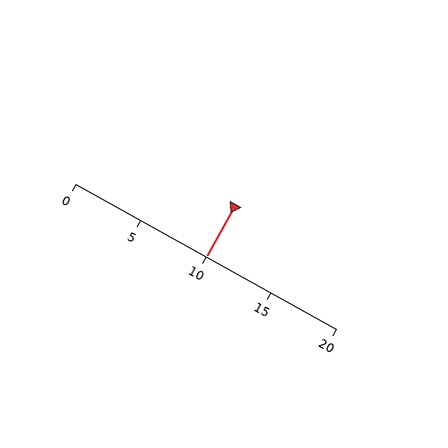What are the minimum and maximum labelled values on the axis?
The axis runs from 0 to 20.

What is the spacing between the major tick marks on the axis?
The major ticks are spaced 5 apart.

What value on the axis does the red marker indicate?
The marker indicates approximately 10.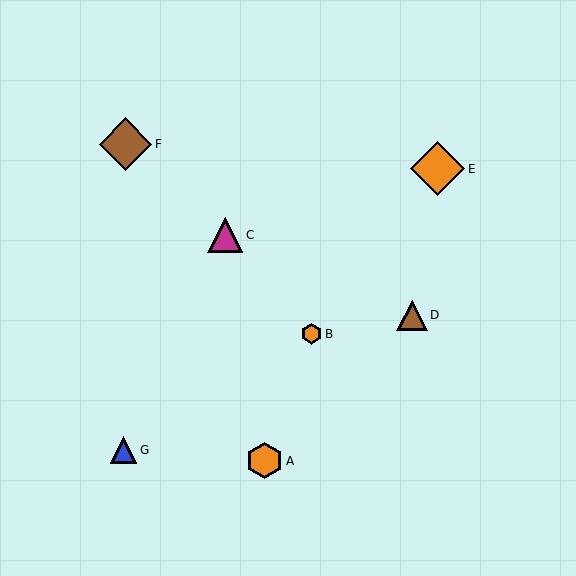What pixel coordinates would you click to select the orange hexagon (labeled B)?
Click at (312, 334) to select the orange hexagon B.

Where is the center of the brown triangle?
The center of the brown triangle is at (412, 315).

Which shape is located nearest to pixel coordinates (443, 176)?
The orange diamond (labeled E) at (438, 169) is nearest to that location.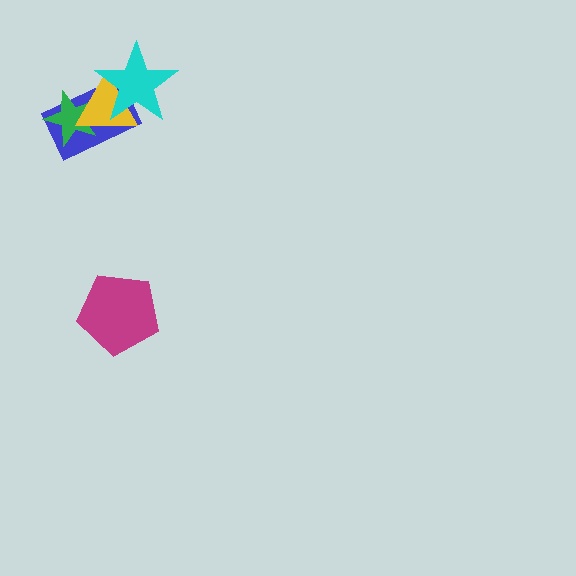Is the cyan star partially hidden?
No, no other shape covers it.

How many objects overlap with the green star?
2 objects overlap with the green star.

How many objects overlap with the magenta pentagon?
0 objects overlap with the magenta pentagon.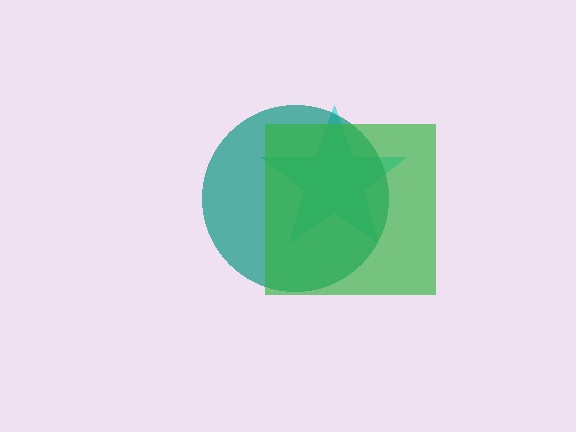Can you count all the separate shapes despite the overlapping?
Yes, there are 3 separate shapes.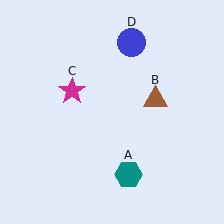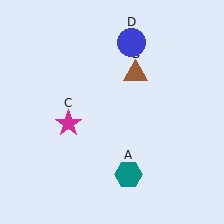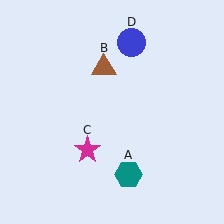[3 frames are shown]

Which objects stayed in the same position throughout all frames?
Teal hexagon (object A) and blue circle (object D) remained stationary.